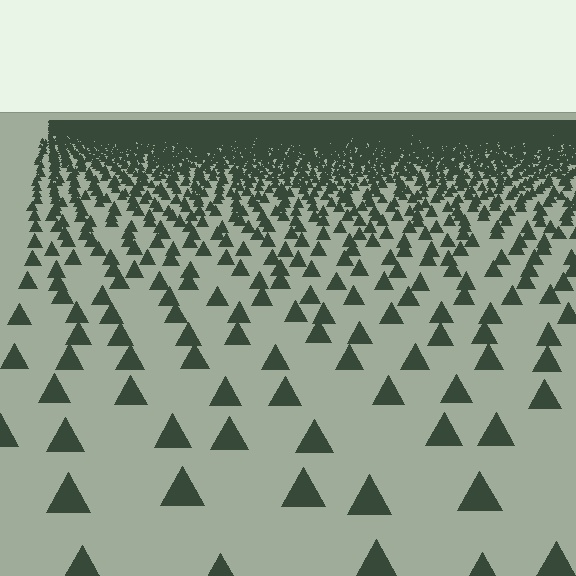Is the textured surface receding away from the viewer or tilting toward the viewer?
The surface is receding away from the viewer. Texture elements get smaller and denser toward the top.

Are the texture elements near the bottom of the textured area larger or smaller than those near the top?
Larger. Near the bottom, elements are closer to the viewer and appear at a bigger on-screen size.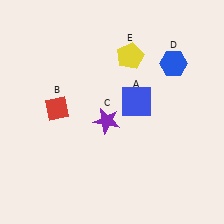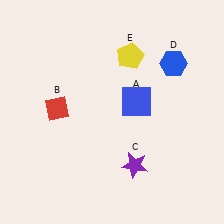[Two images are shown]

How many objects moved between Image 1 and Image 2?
1 object moved between the two images.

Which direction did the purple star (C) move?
The purple star (C) moved down.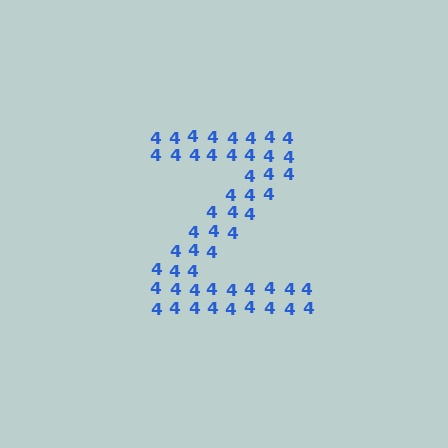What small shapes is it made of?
It is made of small digit 4's.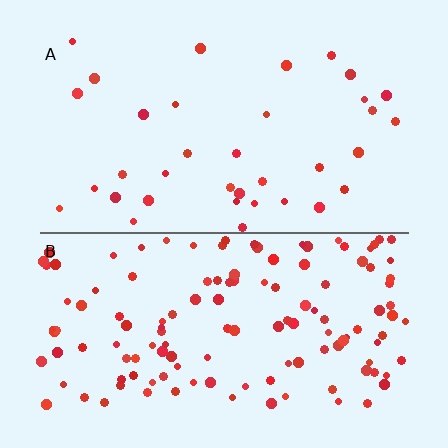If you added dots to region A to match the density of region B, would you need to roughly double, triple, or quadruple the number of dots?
Approximately quadruple.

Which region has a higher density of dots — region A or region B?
B (the bottom).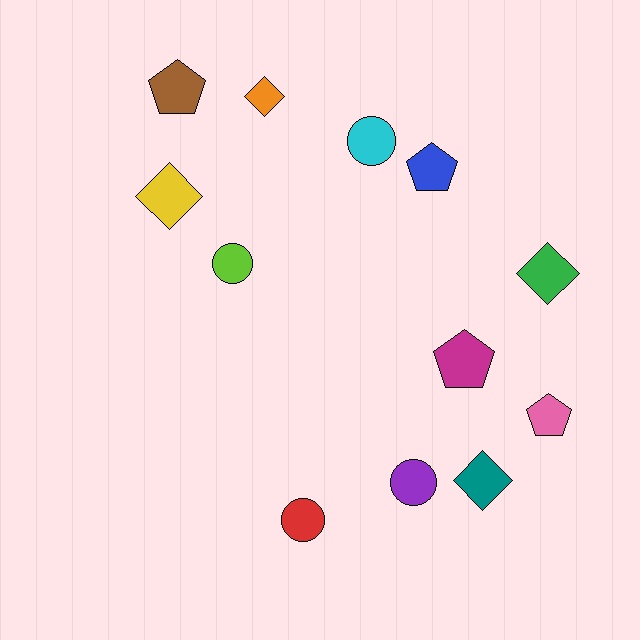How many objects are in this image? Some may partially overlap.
There are 12 objects.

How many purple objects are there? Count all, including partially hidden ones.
There is 1 purple object.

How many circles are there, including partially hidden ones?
There are 4 circles.